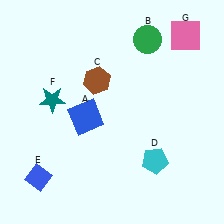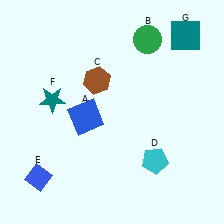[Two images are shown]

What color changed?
The square (G) changed from pink in Image 1 to teal in Image 2.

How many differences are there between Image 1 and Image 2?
There is 1 difference between the two images.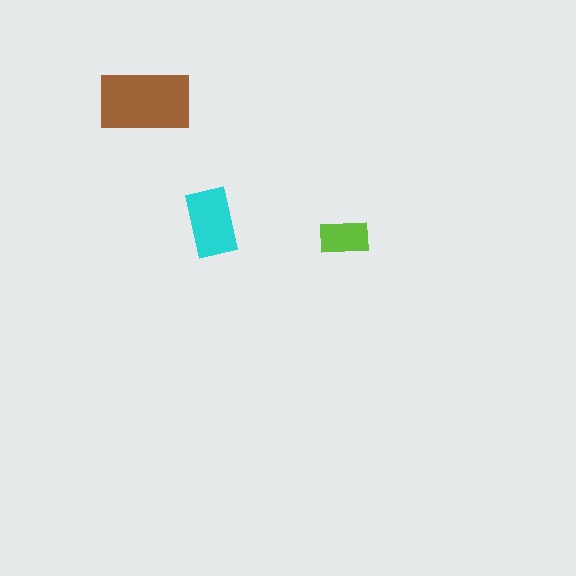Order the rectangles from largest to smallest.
the brown one, the cyan one, the lime one.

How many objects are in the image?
There are 3 objects in the image.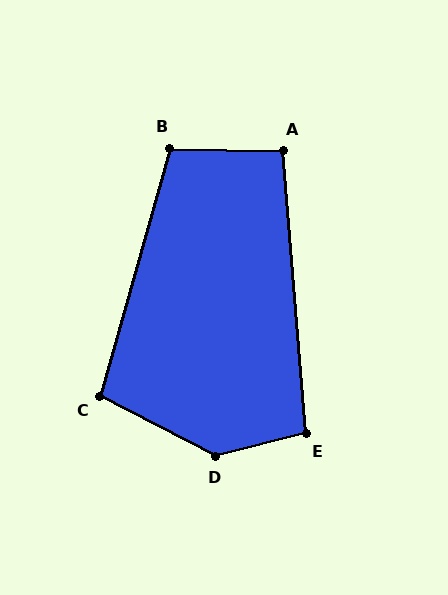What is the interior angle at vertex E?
Approximately 99 degrees (obtuse).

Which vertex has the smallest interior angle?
A, at approximately 96 degrees.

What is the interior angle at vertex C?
Approximately 102 degrees (obtuse).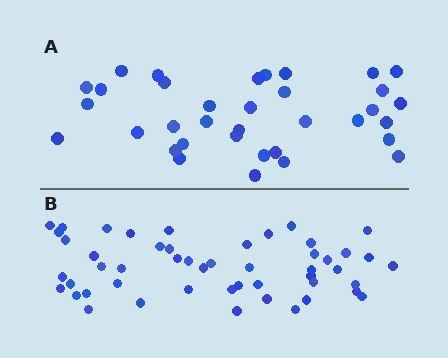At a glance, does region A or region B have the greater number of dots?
Region B (the bottom region) has more dots.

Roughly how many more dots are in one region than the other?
Region B has approximately 15 more dots than region A.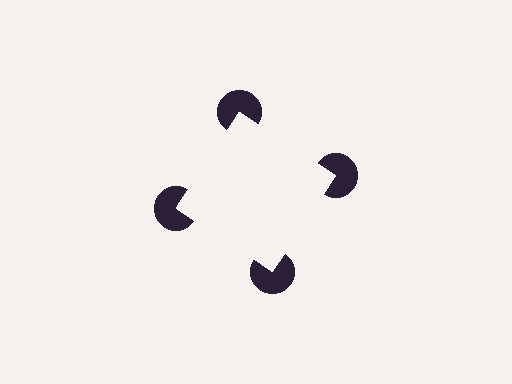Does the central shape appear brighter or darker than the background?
It typically appears slightly brighter than the background, even though no actual brightness change is drawn.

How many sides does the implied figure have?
4 sides.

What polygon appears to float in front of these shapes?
An illusory square — its edges are inferred from the aligned wedge cuts in the pac-man discs, not physically drawn.